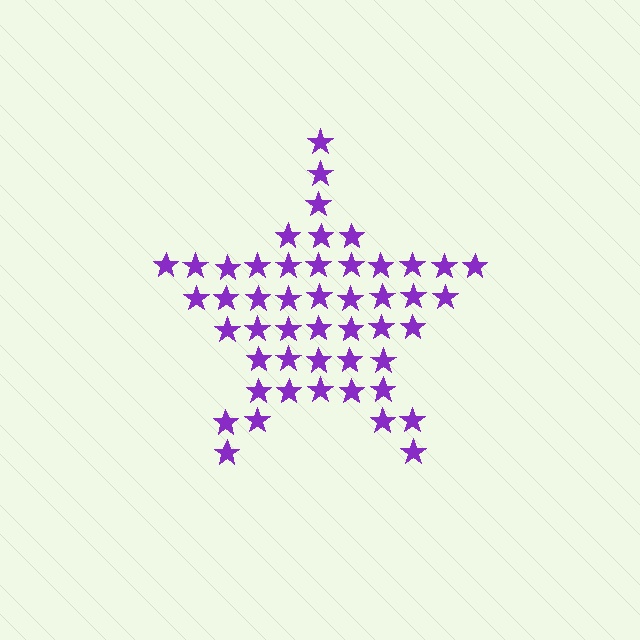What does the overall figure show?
The overall figure shows a star.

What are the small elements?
The small elements are stars.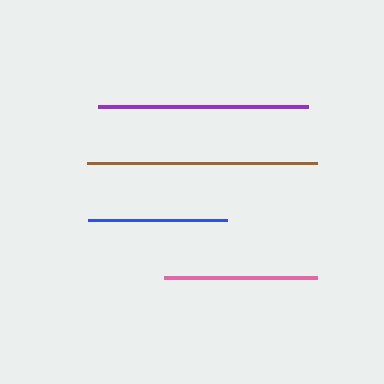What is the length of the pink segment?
The pink segment is approximately 152 pixels long.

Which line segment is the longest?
The brown line is the longest at approximately 230 pixels.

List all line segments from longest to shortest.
From longest to shortest: brown, purple, pink, blue.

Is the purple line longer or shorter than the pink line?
The purple line is longer than the pink line.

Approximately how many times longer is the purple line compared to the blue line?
The purple line is approximately 1.5 times the length of the blue line.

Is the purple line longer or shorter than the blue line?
The purple line is longer than the blue line.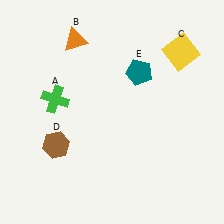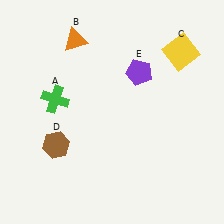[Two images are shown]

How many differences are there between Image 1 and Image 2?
There is 1 difference between the two images.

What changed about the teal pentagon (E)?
In Image 1, E is teal. In Image 2, it changed to purple.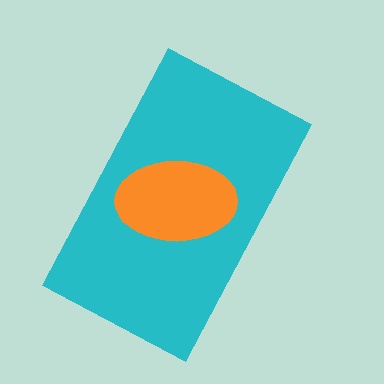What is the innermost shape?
The orange ellipse.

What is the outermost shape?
The cyan rectangle.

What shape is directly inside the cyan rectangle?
The orange ellipse.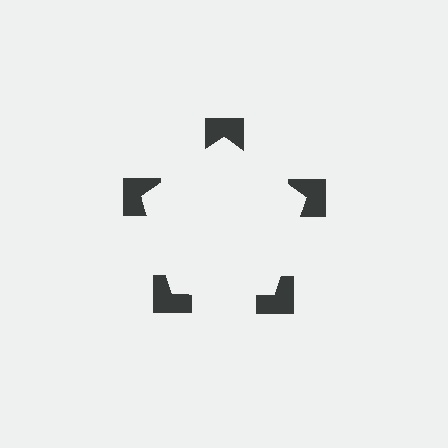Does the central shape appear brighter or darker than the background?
It typically appears slightly brighter than the background, even though no actual brightness change is drawn.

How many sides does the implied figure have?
5 sides.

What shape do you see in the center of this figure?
An illusory pentagon — its edges are inferred from the aligned wedge cuts in the notched squares, not physically drawn.